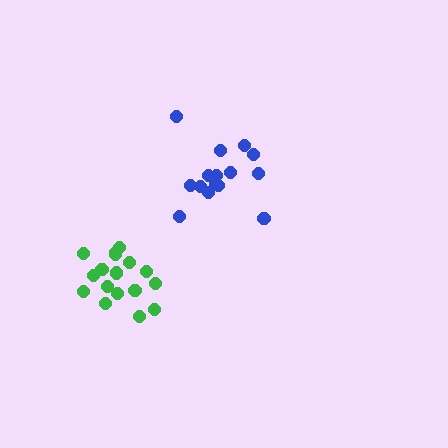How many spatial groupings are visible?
There are 2 spatial groupings.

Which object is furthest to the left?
The green cluster is leftmost.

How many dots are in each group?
Group 1: 15 dots, Group 2: 17 dots (32 total).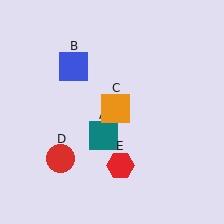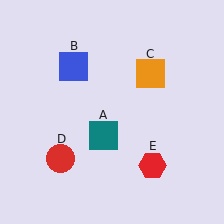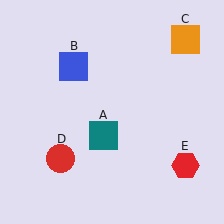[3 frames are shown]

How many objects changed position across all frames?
2 objects changed position: orange square (object C), red hexagon (object E).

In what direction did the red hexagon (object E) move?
The red hexagon (object E) moved right.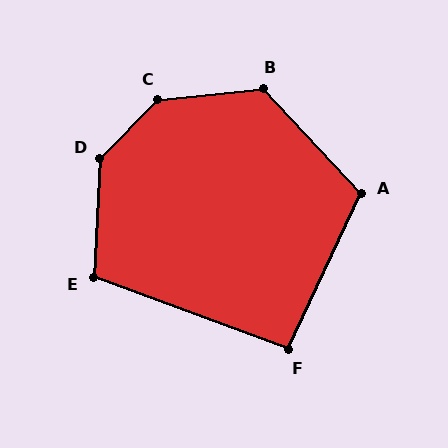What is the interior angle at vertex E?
Approximately 107 degrees (obtuse).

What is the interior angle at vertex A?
Approximately 112 degrees (obtuse).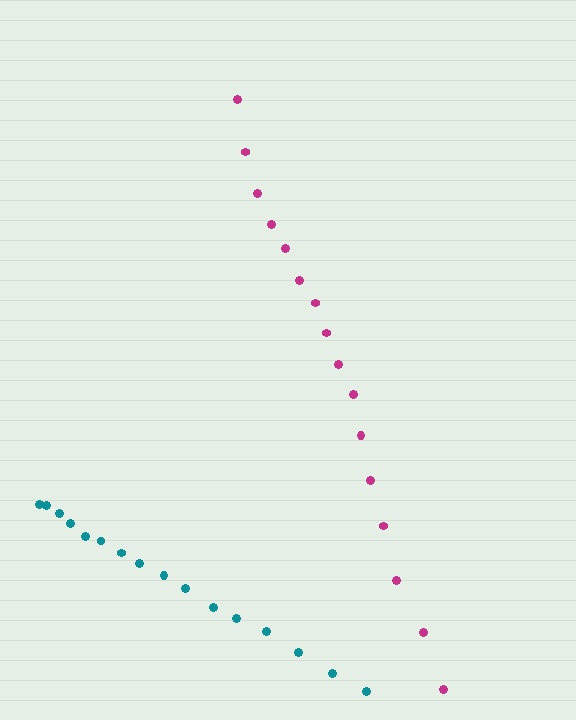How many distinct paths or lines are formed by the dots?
There are 2 distinct paths.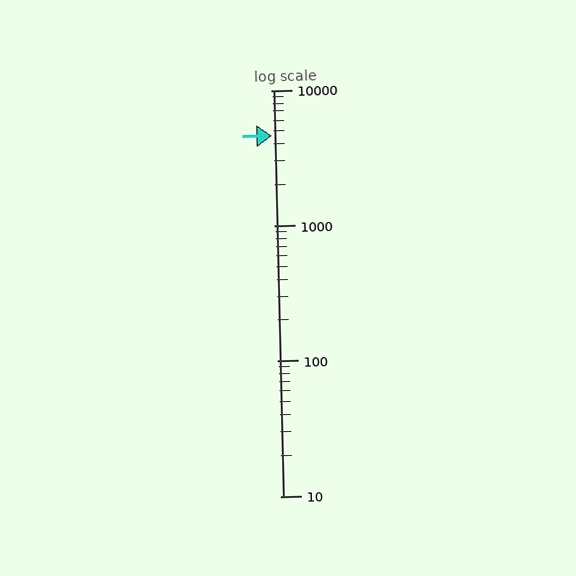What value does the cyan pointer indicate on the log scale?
The pointer indicates approximately 4600.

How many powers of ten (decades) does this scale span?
The scale spans 3 decades, from 10 to 10000.